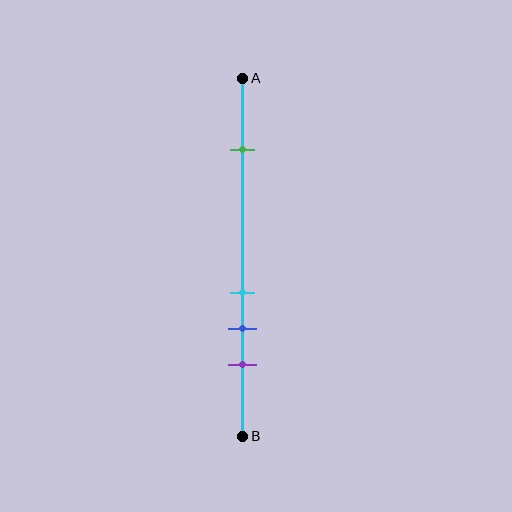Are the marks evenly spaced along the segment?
No, the marks are not evenly spaced.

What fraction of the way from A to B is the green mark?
The green mark is approximately 20% (0.2) of the way from A to B.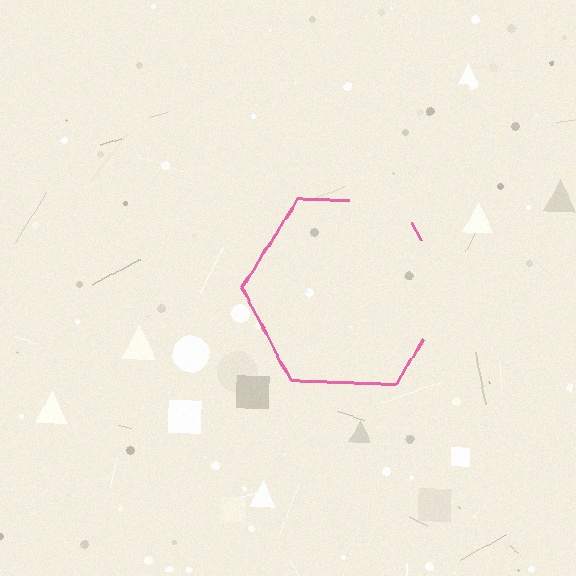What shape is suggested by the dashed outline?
The dashed outline suggests a hexagon.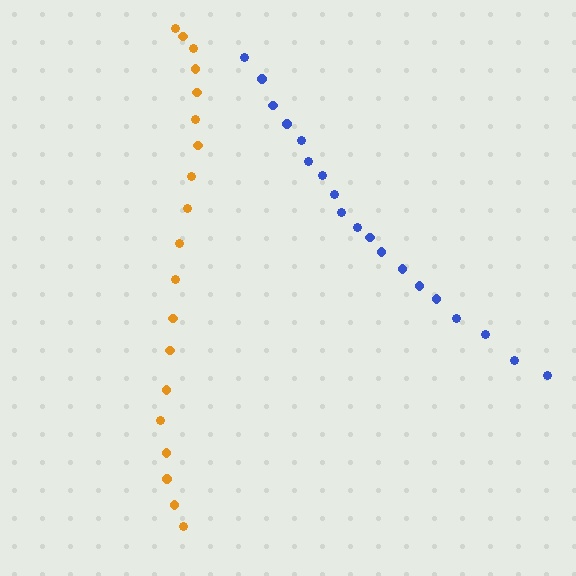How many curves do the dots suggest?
There are 2 distinct paths.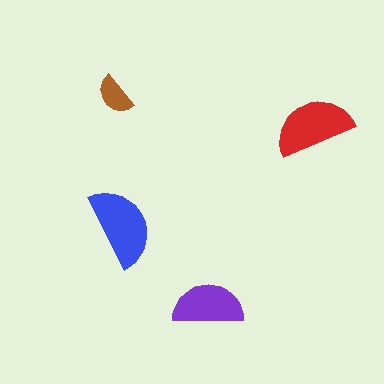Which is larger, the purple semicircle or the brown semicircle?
The purple one.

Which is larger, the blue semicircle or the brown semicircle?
The blue one.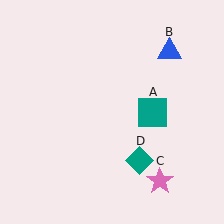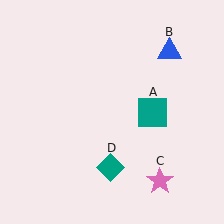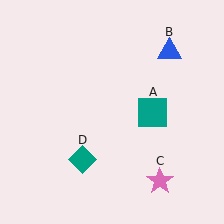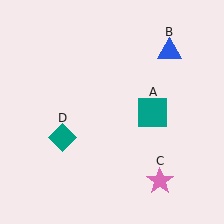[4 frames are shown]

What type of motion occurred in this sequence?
The teal diamond (object D) rotated clockwise around the center of the scene.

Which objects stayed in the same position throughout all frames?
Teal square (object A) and blue triangle (object B) and pink star (object C) remained stationary.